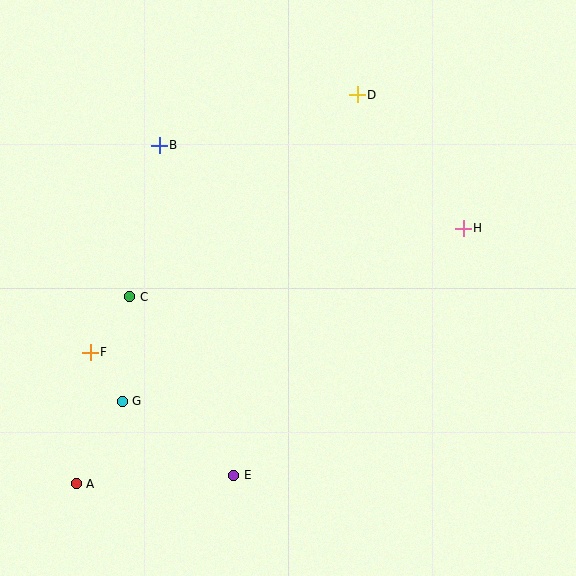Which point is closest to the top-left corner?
Point B is closest to the top-left corner.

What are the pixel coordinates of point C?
Point C is at (130, 297).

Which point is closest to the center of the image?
Point C at (130, 297) is closest to the center.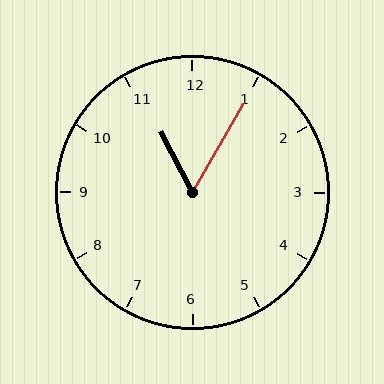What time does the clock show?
11:05.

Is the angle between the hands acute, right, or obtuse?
It is acute.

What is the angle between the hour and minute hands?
Approximately 58 degrees.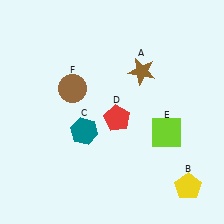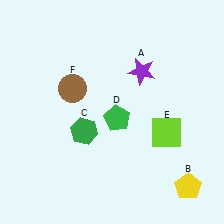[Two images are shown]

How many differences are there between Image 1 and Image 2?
There are 3 differences between the two images.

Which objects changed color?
A changed from brown to purple. C changed from teal to green. D changed from red to green.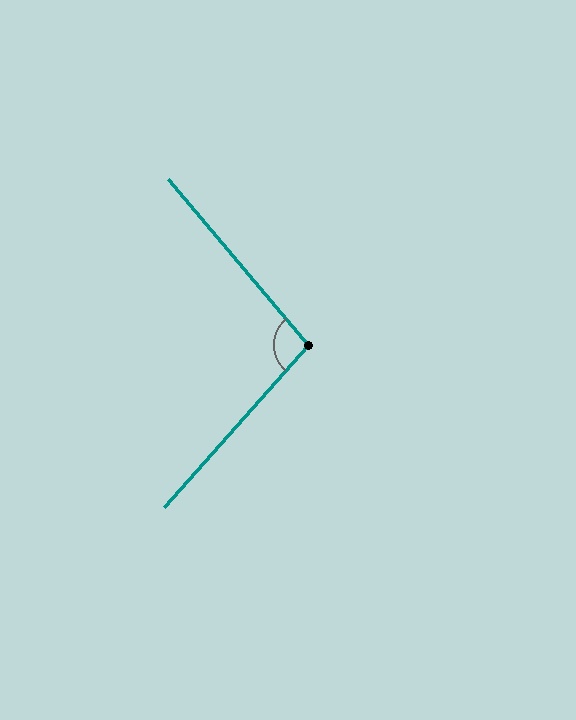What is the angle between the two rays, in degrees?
Approximately 98 degrees.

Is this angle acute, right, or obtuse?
It is obtuse.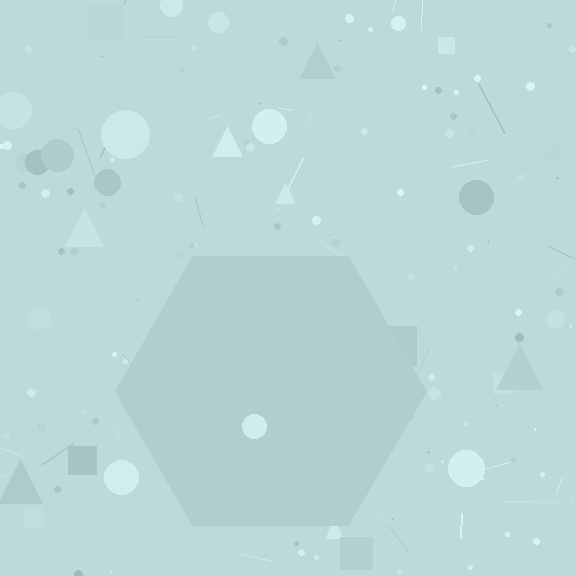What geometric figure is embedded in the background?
A hexagon is embedded in the background.